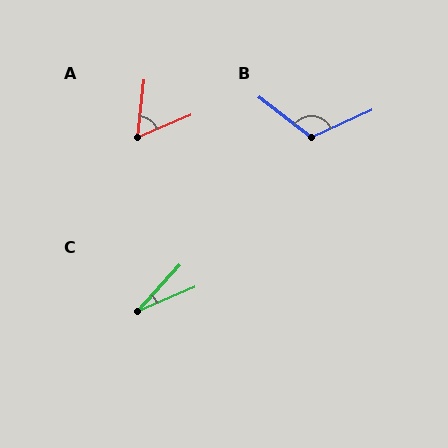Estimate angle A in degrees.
Approximately 60 degrees.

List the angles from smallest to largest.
C (25°), A (60°), B (118°).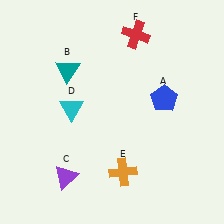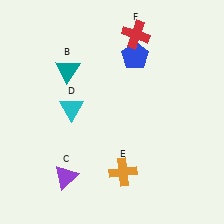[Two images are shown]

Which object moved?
The blue pentagon (A) moved up.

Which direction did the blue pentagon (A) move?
The blue pentagon (A) moved up.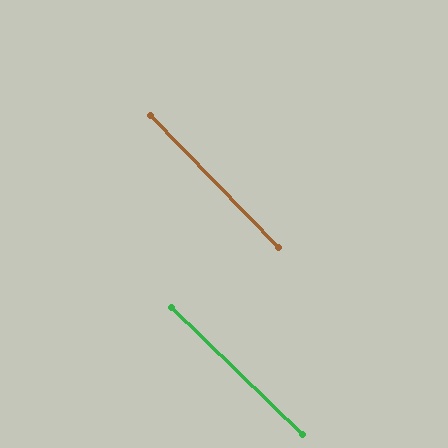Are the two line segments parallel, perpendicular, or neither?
Parallel — their directions differ by only 1.8°.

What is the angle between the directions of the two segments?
Approximately 2 degrees.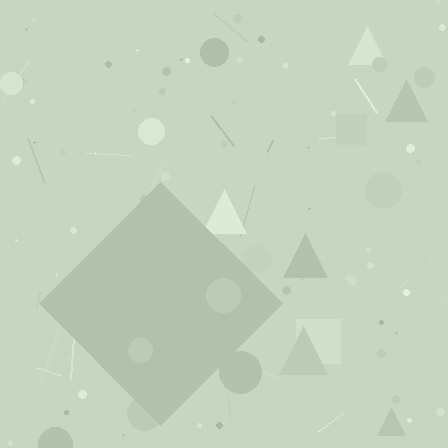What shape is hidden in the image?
A diamond is hidden in the image.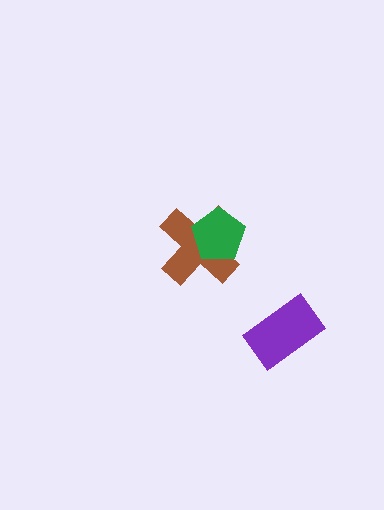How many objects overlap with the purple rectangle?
0 objects overlap with the purple rectangle.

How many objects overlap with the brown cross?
1 object overlaps with the brown cross.